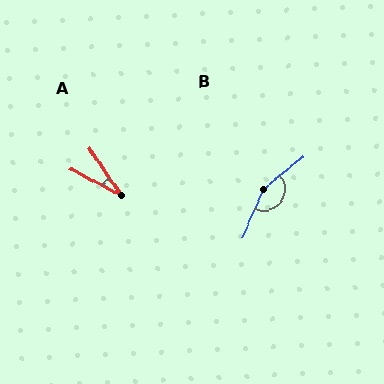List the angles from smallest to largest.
A (28°), B (153°).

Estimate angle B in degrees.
Approximately 153 degrees.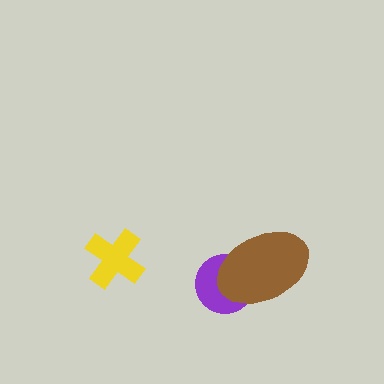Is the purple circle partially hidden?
Yes, it is partially covered by another shape.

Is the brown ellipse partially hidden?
No, no other shape covers it.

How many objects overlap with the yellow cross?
0 objects overlap with the yellow cross.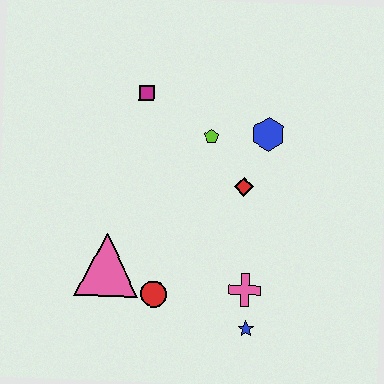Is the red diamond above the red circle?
Yes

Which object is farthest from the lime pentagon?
The blue star is farthest from the lime pentagon.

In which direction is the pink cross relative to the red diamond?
The pink cross is below the red diamond.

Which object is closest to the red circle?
The pink triangle is closest to the red circle.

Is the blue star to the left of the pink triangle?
No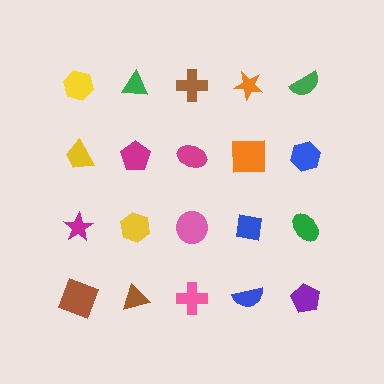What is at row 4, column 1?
A brown square.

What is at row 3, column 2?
A yellow hexagon.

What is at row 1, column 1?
A yellow hexagon.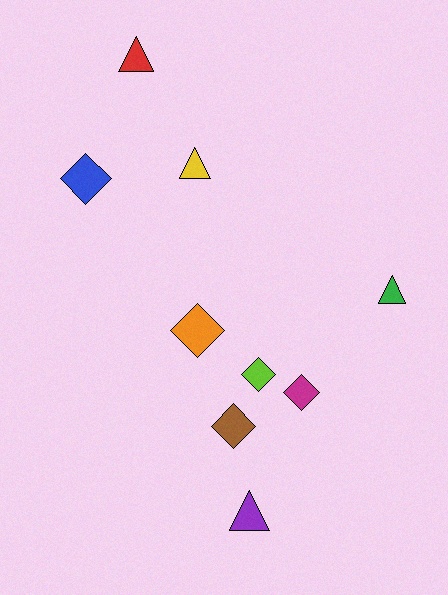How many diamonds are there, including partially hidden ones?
There are 5 diamonds.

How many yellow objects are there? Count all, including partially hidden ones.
There is 1 yellow object.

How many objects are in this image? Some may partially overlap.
There are 9 objects.